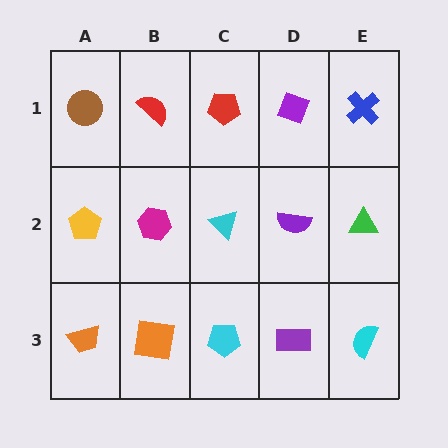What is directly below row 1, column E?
A green triangle.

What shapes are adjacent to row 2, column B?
A red semicircle (row 1, column B), an orange square (row 3, column B), a yellow pentagon (row 2, column A), a cyan triangle (row 2, column C).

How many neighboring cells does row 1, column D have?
3.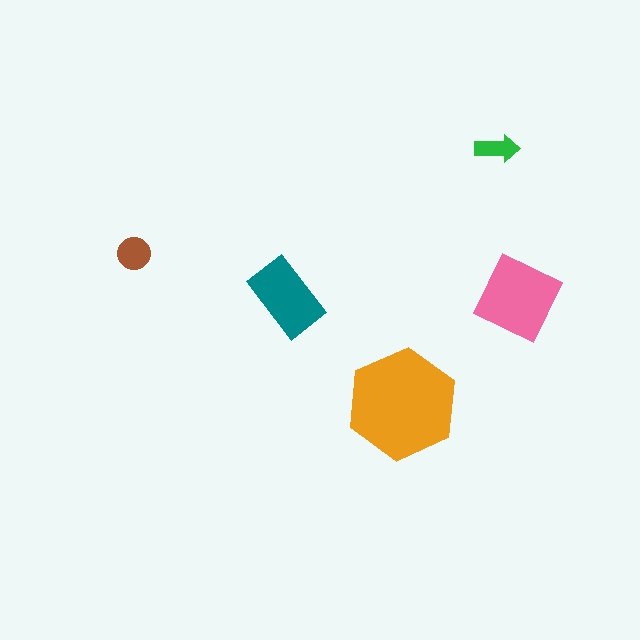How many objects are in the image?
There are 5 objects in the image.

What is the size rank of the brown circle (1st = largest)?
4th.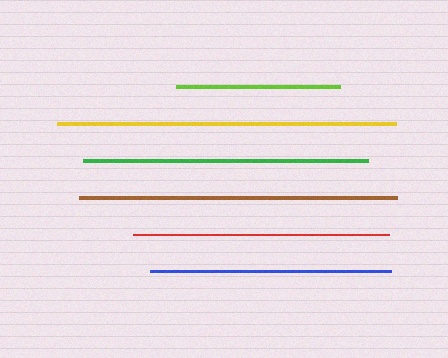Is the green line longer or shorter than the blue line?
The green line is longer than the blue line.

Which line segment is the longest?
The yellow line is the longest at approximately 340 pixels.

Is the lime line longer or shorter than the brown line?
The brown line is longer than the lime line.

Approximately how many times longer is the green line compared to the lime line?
The green line is approximately 1.7 times the length of the lime line.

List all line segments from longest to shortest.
From longest to shortest: yellow, brown, green, red, blue, lime.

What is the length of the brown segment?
The brown segment is approximately 318 pixels long.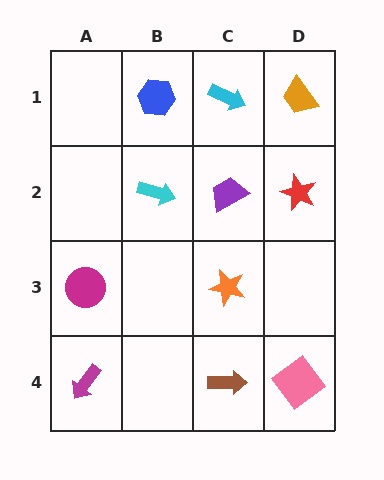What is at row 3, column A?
A magenta circle.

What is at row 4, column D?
A pink diamond.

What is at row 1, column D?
An orange trapezoid.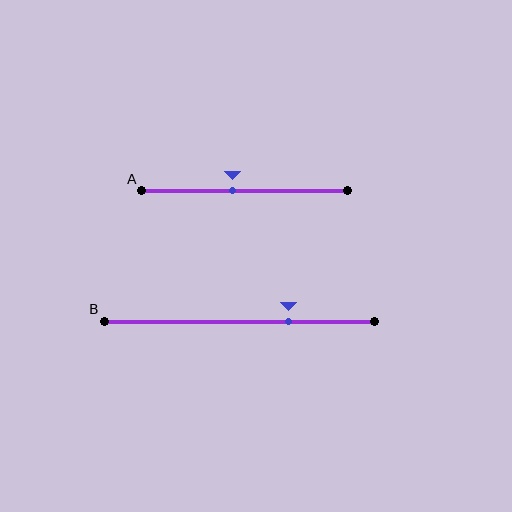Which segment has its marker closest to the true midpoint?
Segment A has its marker closest to the true midpoint.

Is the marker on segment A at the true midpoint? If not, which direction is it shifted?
No, the marker on segment A is shifted to the left by about 6% of the segment length.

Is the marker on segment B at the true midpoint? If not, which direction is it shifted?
No, the marker on segment B is shifted to the right by about 18% of the segment length.